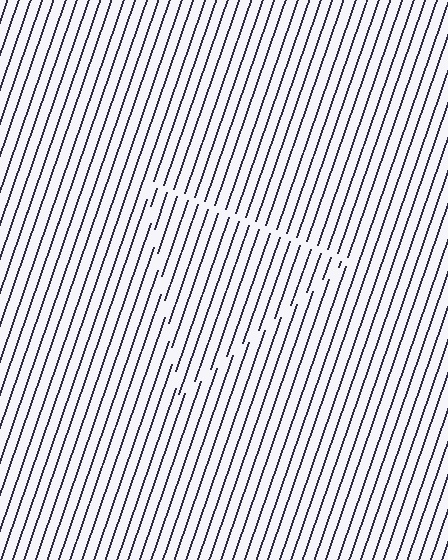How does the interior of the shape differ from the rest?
The interior of the shape contains the same grating, shifted by half a period — the contour is defined by the phase discontinuity where line-ends from the inner and outer gratings abut.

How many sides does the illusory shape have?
3 sides — the line-ends trace a triangle.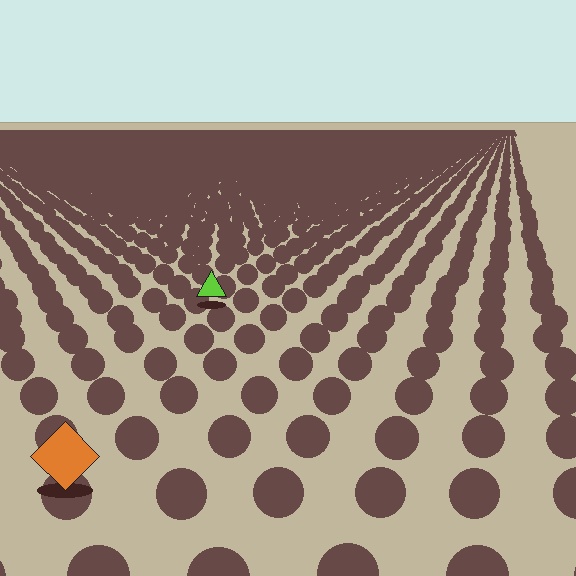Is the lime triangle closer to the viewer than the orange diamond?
No. The orange diamond is closer — you can tell from the texture gradient: the ground texture is coarser near it.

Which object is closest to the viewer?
The orange diamond is closest. The texture marks near it are larger and more spread out.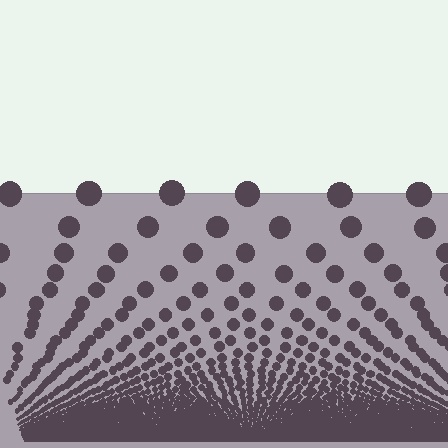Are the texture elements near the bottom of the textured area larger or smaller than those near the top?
Smaller. The gradient is inverted — elements near the bottom are smaller and denser.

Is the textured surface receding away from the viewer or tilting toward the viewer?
The surface appears to tilt toward the viewer. Texture elements get larger and sparser toward the top.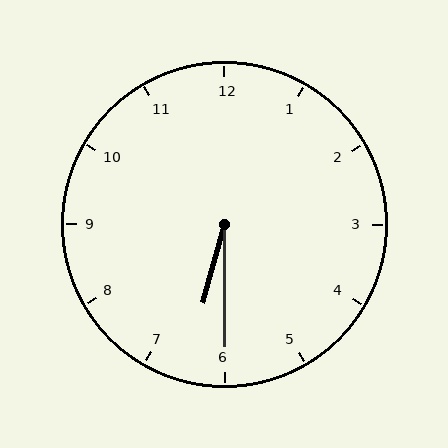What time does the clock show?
6:30.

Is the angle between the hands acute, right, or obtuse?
It is acute.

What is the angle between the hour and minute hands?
Approximately 15 degrees.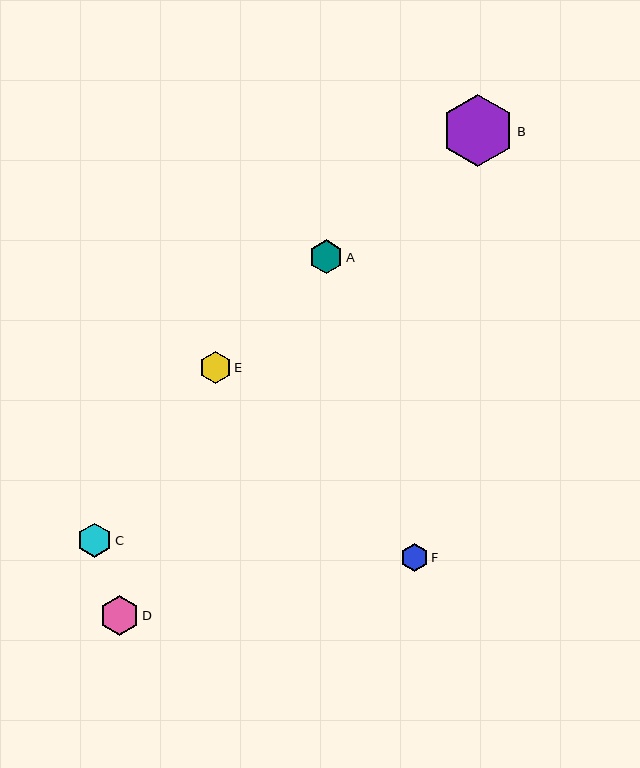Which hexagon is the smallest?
Hexagon F is the smallest with a size of approximately 28 pixels.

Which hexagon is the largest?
Hexagon B is the largest with a size of approximately 72 pixels.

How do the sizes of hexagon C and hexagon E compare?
Hexagon C and hexagon E are approximately the same size.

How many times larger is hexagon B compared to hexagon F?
Hexagon B is approximately 2.6 times the size of hexagon F.